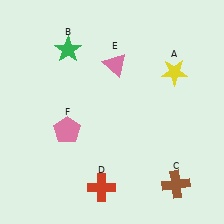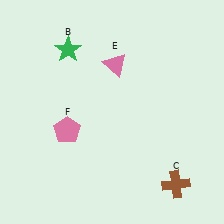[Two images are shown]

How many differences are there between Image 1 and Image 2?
There are 2 differences between the two images.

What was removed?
The yellow star (A), the red cross (D) were removed in Image 2.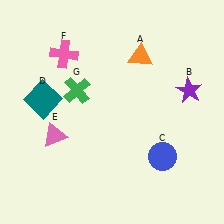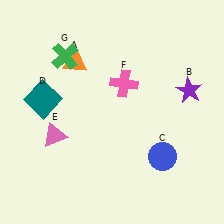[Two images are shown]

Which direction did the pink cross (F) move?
The pink cross (F) moved right.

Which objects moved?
The objects that moved are: the orange triangle (A), the pink cross (F), the green cross (G).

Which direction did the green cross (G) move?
The green cross (G) moved up.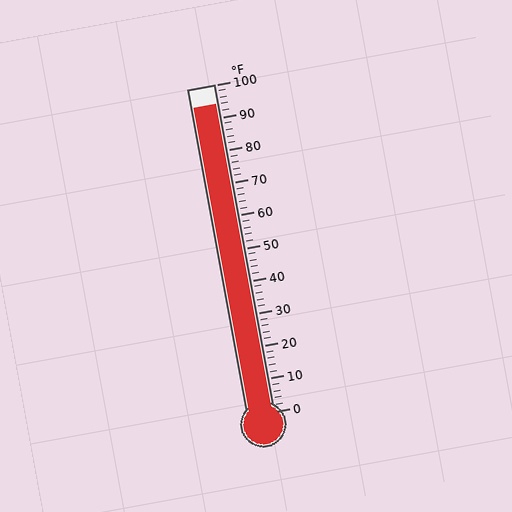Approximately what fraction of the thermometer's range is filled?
The thermometer is filled to approximately 95% of its range.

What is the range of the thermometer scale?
The thermometer scale ranges from 0°F to 100°F.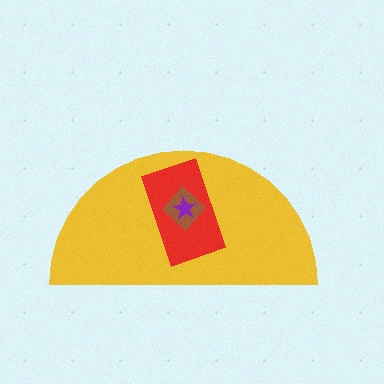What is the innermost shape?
The purple star.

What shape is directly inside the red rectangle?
The brown diamond.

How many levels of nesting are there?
4.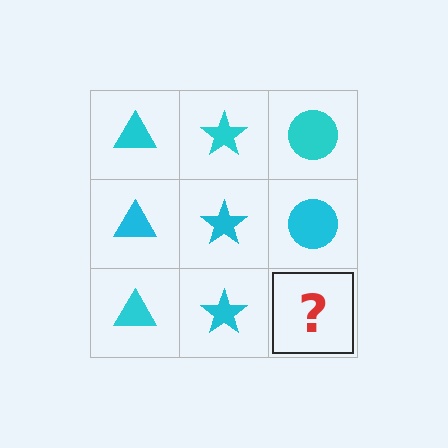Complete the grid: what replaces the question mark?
The question mark should be replaced with a cyan circle.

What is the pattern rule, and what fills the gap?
The rule is that each column has a consistent shape. The gap should be filled with a cyan circle.